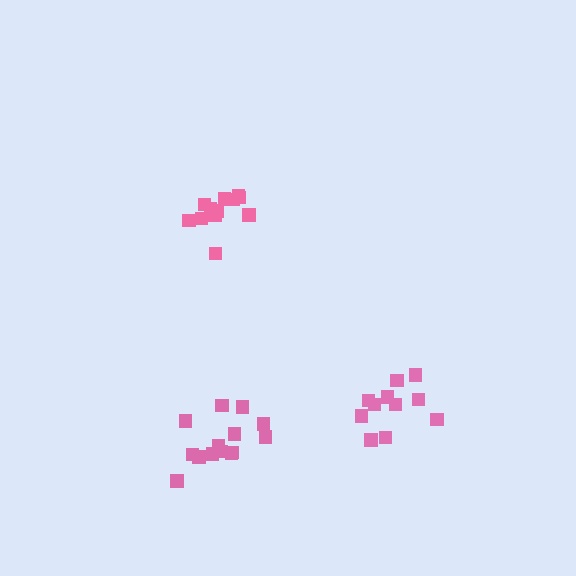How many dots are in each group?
Group 1: 11 dots, Group 2: 14 dots, Group 3: 12 dots (37 total).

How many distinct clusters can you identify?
There are 3 distinct clusters.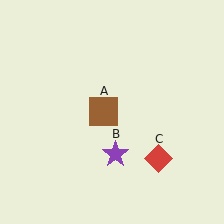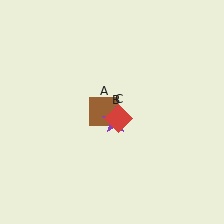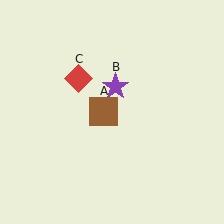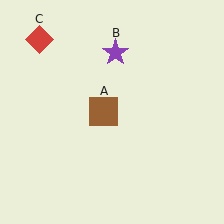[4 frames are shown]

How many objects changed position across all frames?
2 objects changed position: purple star (object B), red diamond (object C).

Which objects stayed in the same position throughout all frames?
Brown square (object A) remained stationary.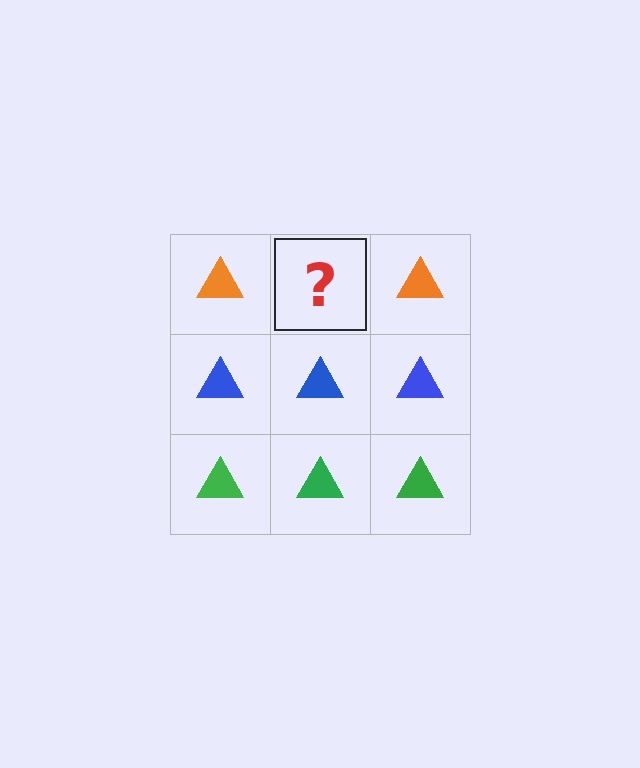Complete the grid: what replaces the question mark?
The question mark should be replaced with an orange triangle.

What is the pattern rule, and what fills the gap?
The rule is that each row has a consistent color. The gap should be filled with an orange triangle.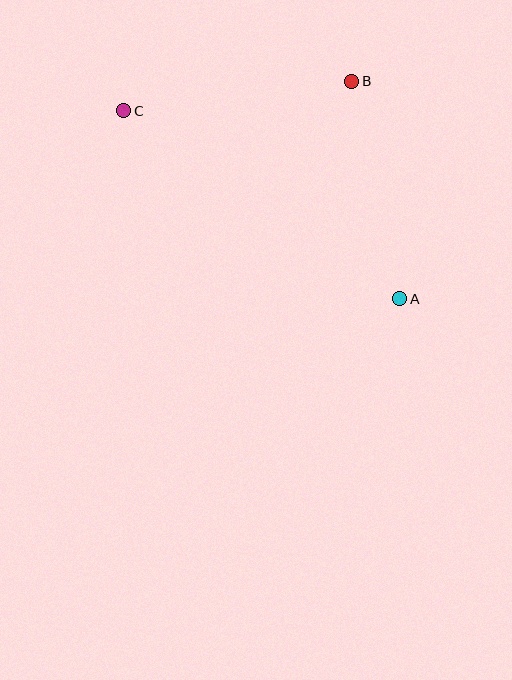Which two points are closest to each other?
Points A and B are closest to each other.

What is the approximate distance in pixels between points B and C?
The distance between B and C is approximately 230 pixels.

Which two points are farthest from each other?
Points A and C are farthest from each other.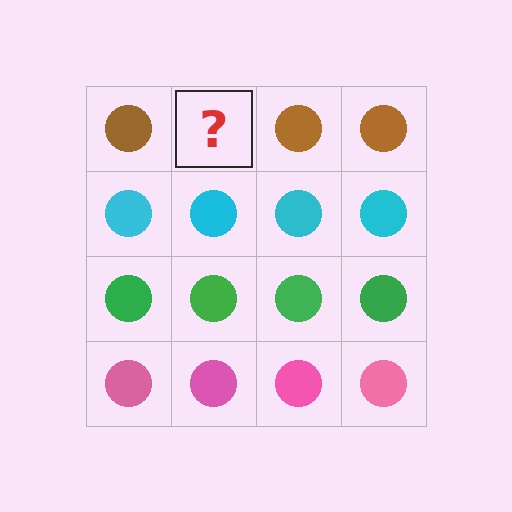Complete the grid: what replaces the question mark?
The question mark should be replaced with a brown circle.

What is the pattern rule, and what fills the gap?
The rule is that each row has a consistent color. The gap should be filled with a brown circle.